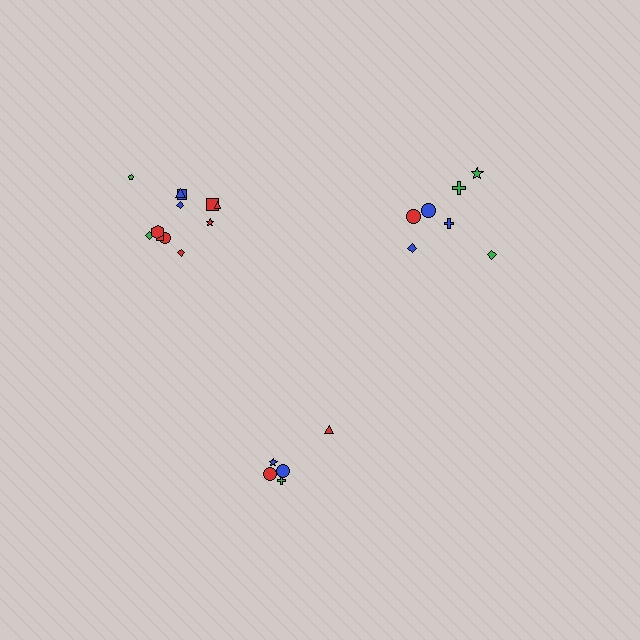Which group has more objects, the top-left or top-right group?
The top-left group.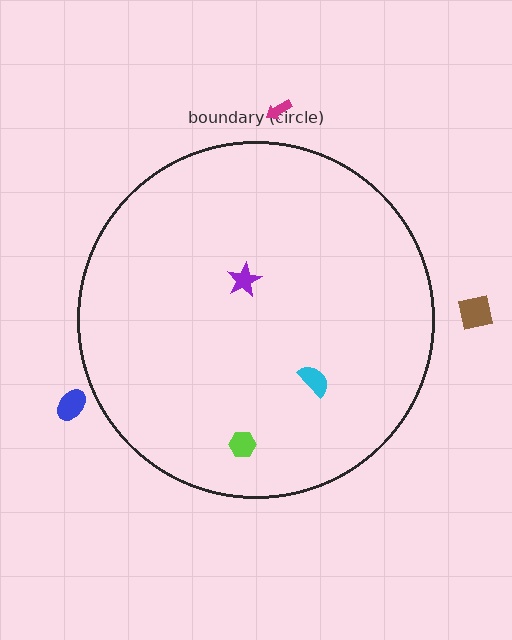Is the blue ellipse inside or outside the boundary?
Outside.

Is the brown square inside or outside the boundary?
Outside.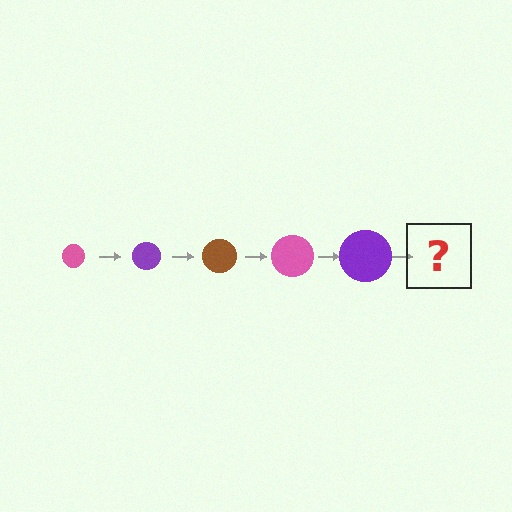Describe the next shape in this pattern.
It should be a brown circle, larger than the previous one.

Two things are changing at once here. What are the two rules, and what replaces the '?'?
The two rules are that the circle grows larger each step and the color cycles through pink, purple, and brown. The '?' should be a brown circle, larger than the previous one.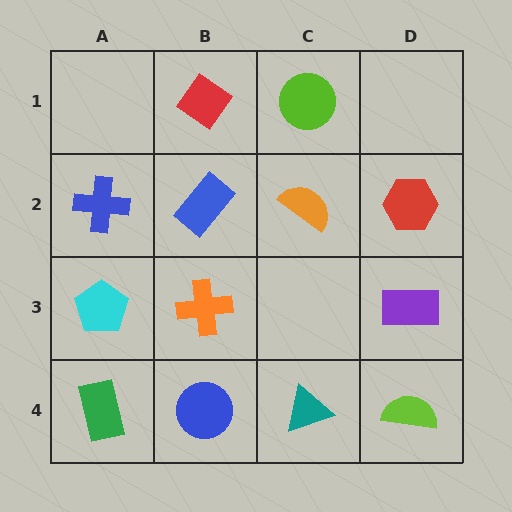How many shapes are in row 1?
2 shapes.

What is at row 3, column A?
A cyan pentagon.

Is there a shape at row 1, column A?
No, that cell is empty.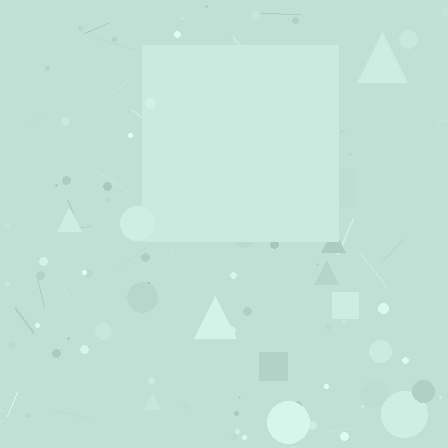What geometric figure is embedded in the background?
A square is embedded in the background.